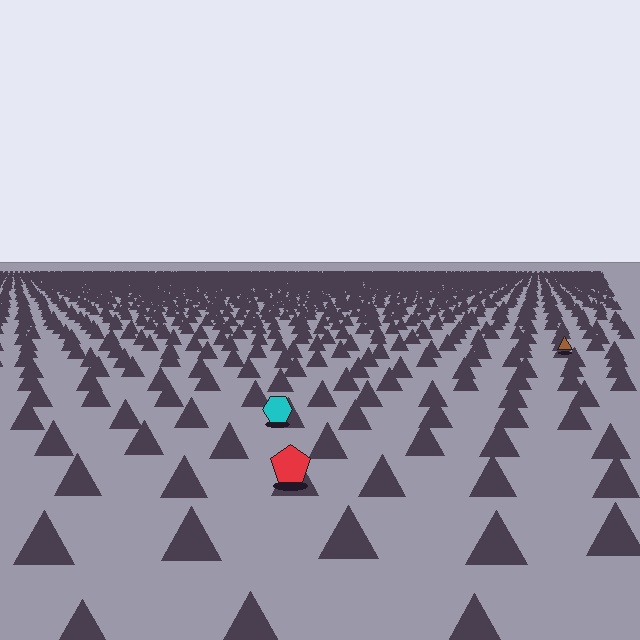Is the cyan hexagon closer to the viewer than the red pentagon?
No. The red pentagon is closer — you can tell from the texture gradient: the ground texture is coarser near it.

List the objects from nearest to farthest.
From nearest to farthest: the red pentagon, the cyan hexagon, the brown triangle.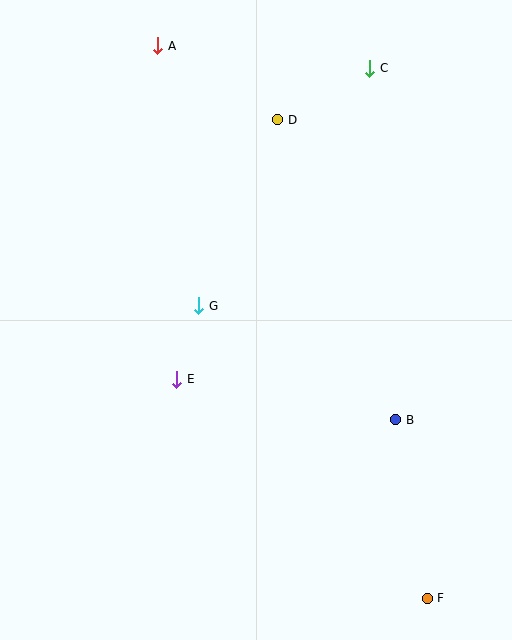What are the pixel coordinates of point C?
Point C is at (370, 68).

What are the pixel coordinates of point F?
Point F is at (427, 598).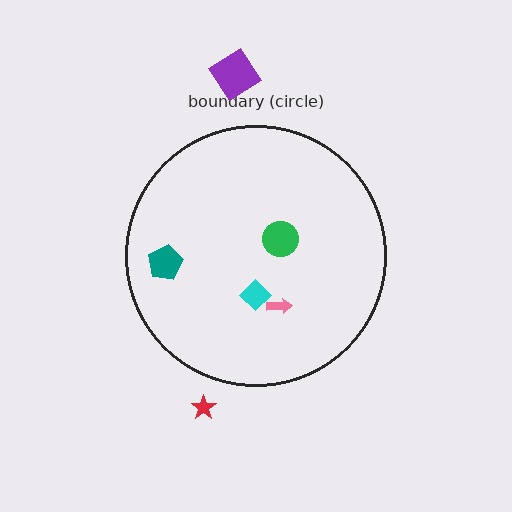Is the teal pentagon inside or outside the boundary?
Inside.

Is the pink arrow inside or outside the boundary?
Inside.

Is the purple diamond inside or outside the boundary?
Outside.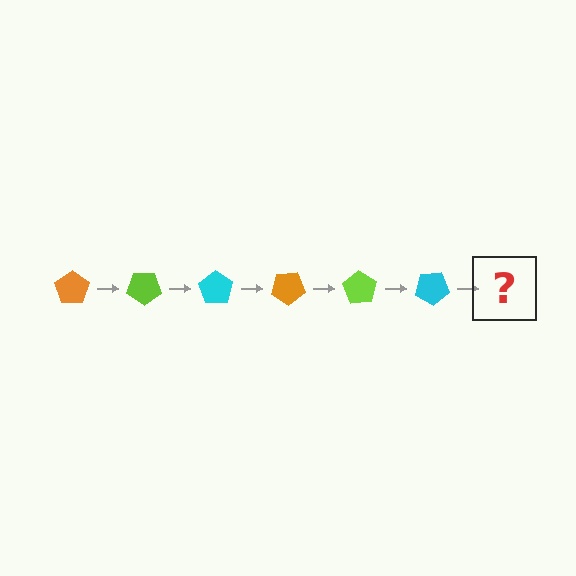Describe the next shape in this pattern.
It should be an orange pentagon, rotated 210 degrees from the start.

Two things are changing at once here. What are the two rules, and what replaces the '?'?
The two rules are that it rotates 35 degrees each step and the color cycles through orange, lime, and cyan. The '?' should be an orange pentagon, rotated 210 degrees from the start.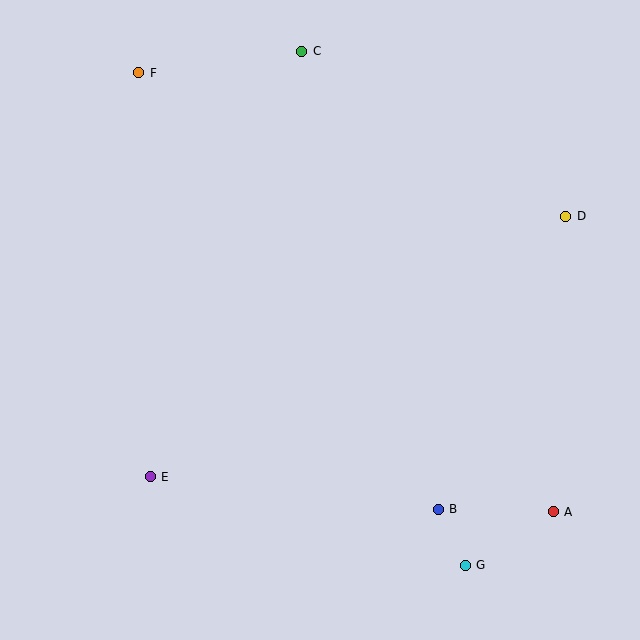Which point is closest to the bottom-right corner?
Point A is closest to the bottom-right corner.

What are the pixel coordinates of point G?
Point G is at (465, 565).